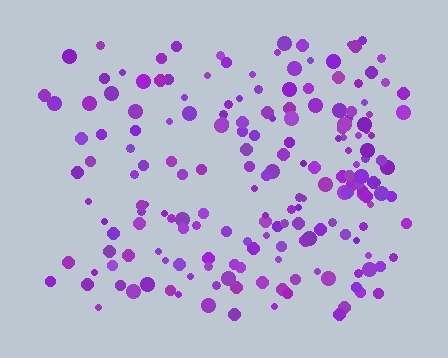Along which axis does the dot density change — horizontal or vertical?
Horizontal.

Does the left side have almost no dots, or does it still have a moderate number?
Still a moderate number, just noticeably fewer than the right.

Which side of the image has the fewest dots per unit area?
The left.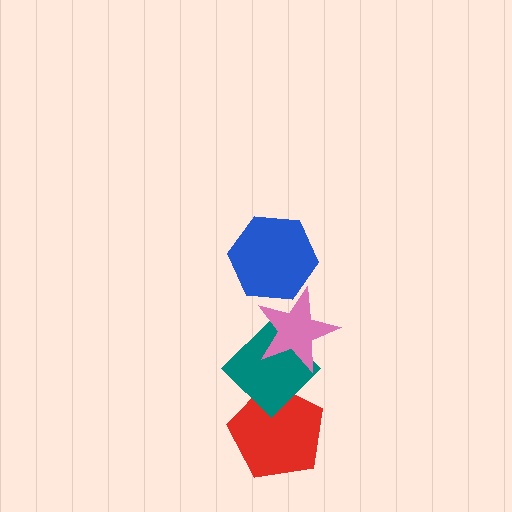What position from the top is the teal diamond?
The teal diamond is 3rd from the top.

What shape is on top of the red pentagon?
The teal diamond is on top of the red pentagon.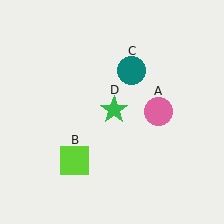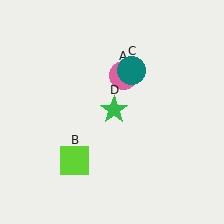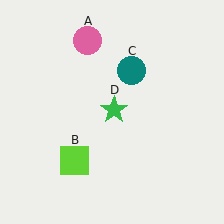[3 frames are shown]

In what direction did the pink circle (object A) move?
The pink circle (object A) moved up and to the left.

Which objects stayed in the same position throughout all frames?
Lime square (object B) and teal circle (object C) and green star (object D) remained stationary.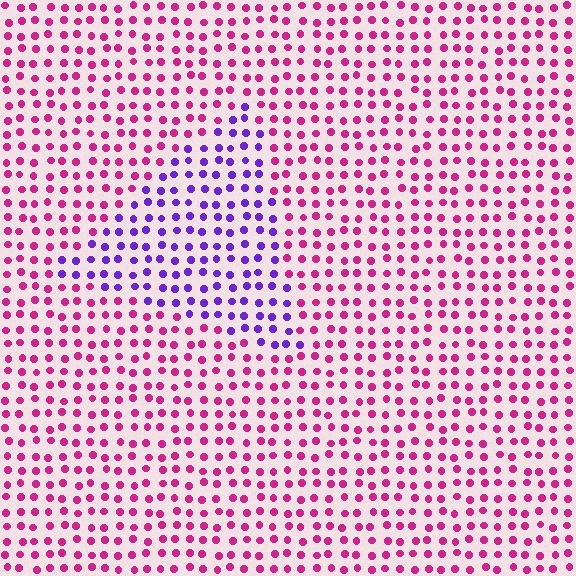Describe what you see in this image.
The image is filled with small magenta elements in a uniform arrangement. A triangle-shaped region is visible where the elements are tinted to a slightly different hue, forming a subtle color boundary.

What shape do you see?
I see a triangle.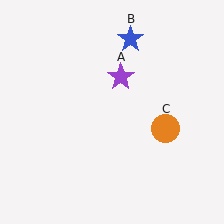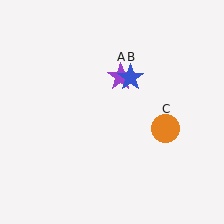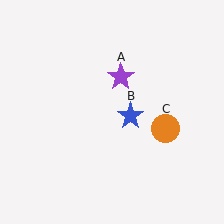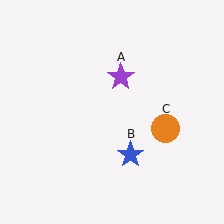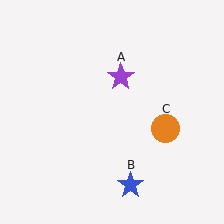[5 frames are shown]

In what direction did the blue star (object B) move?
The blue star (object B) moved down.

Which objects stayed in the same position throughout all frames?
Purple star (object A) and orange circle (object C) remained stationary.